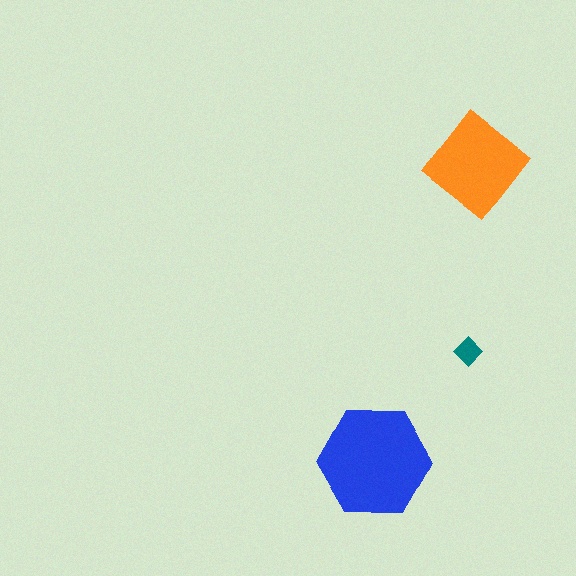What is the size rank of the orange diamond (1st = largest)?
2nd.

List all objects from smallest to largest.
The teal diamond, the orange diamond, the blue hexagon.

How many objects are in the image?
There are 3 objects in the image.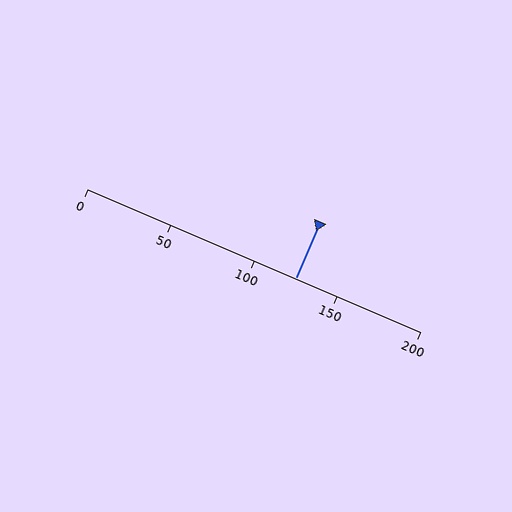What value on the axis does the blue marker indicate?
The marker indicates approximately 125.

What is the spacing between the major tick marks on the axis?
The major ticks are spaced 50 apart.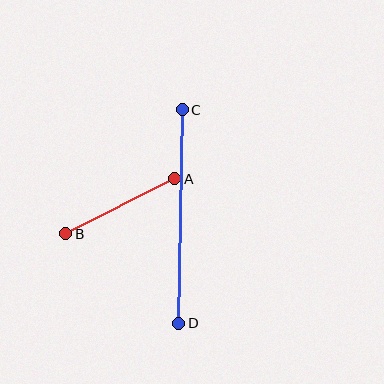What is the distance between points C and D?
The distance is approximately 213 pixels.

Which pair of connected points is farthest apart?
Points C and D are farthest apart.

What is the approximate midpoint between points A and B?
The midpoint is at approximately (120, 206) pixels.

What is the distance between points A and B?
The distance is approximately 122 pixels.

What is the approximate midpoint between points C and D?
The midpoint is at approximately (181, 216) pixels.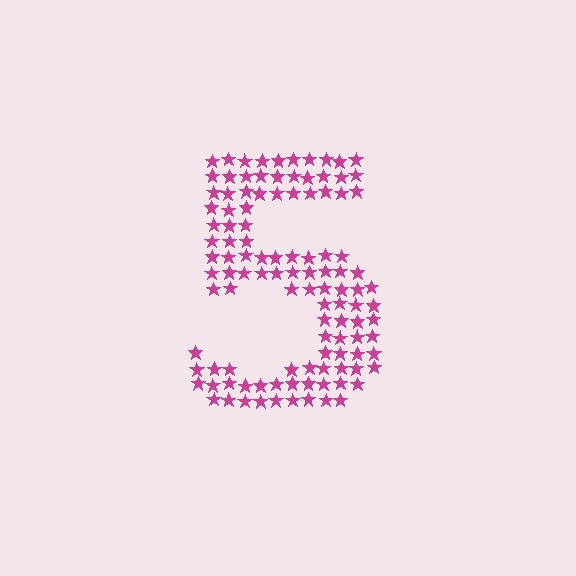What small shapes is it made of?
It is made of small stars.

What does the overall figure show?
The overall figure shows the digit 5.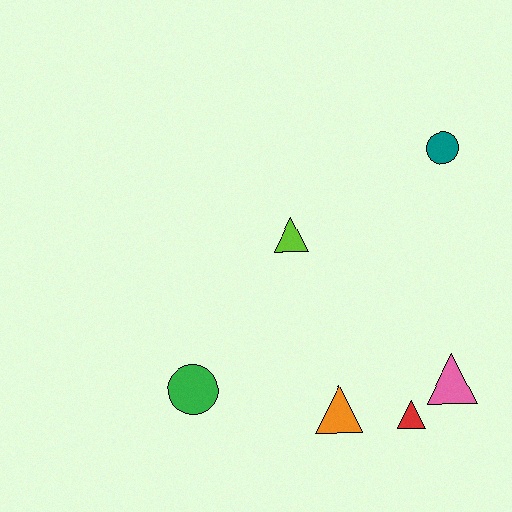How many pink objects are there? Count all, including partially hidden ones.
There is 1 pink object.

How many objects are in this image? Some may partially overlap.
There are 6 objects.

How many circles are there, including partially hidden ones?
There are 2 circles.